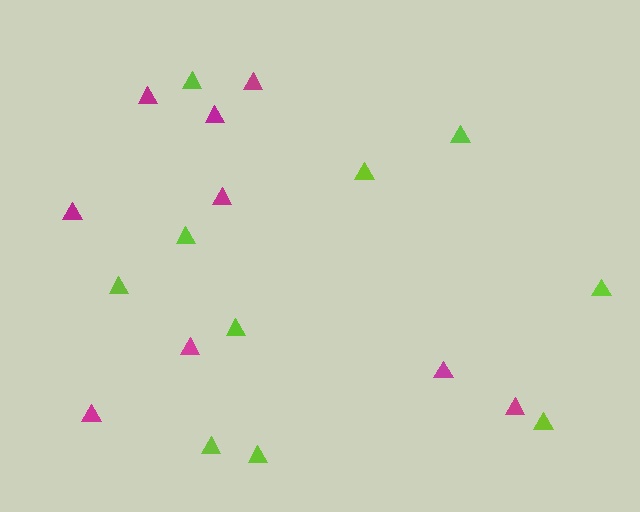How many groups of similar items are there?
There are 2 groups: one group of magenta triangles (9) and one group of lime triangles (10).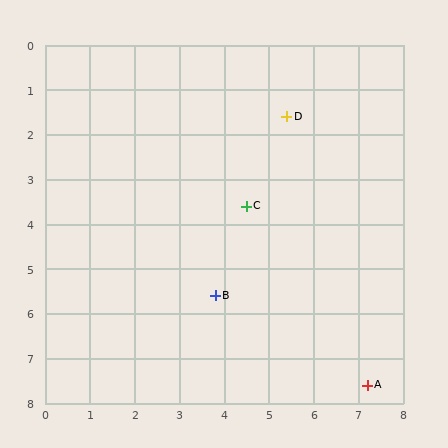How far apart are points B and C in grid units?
Points B and C are about 2.1 grid units apart.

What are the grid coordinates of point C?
Point C is at approximately (4.5, 3.6).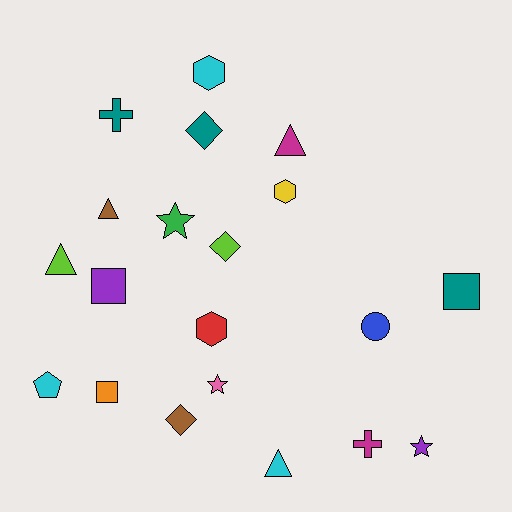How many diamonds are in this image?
There are 3 diamonds.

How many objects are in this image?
There are 20 objects.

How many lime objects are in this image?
There are 2 lime objects.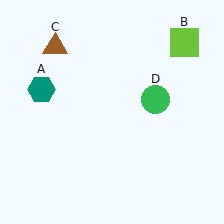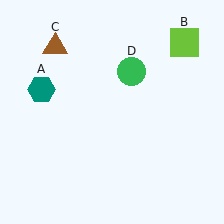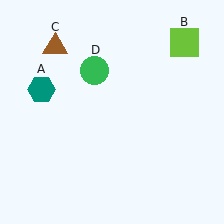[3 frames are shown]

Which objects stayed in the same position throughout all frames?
Teal hexagon (object A) and lime square (object B) and brown triangle (object C) remained stationary.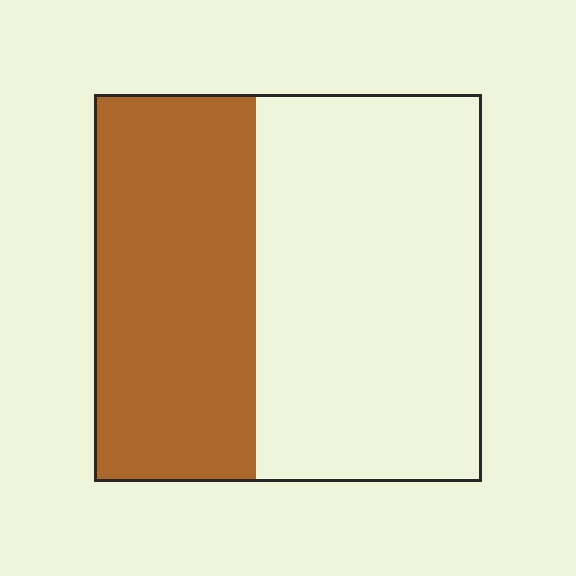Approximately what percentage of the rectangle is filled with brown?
Approximately 40%.